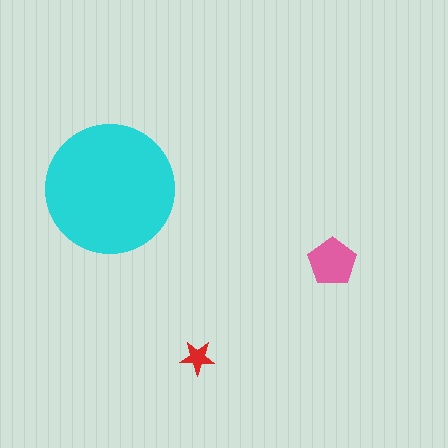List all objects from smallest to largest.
The red star, the pink pentagon, the cyan circle.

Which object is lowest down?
The red star is bottommost.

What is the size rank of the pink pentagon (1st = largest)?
2nd.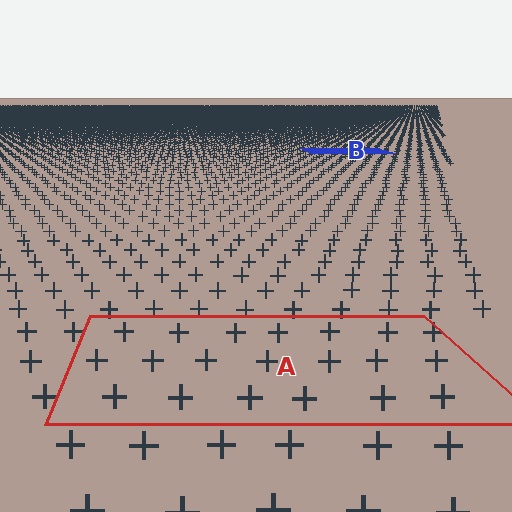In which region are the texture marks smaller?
The texture marks are smaller in region B, because it is farther away.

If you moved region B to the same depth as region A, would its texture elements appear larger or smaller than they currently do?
They would appear larger. At a closer depth, the same texture elements are projected at a bigger on-screen size.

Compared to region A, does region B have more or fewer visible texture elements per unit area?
Region B has more texture elements per unit area — they are packed more densely because it is farther away.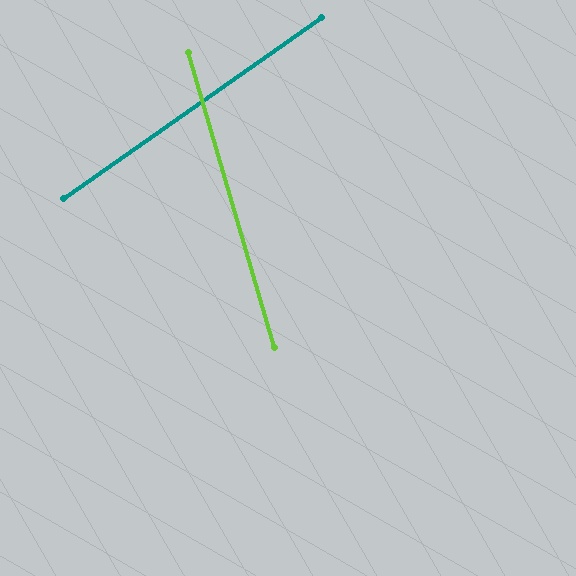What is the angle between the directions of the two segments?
Approximately 71 degrees.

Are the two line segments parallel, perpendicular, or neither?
Neither parallel nor perpendicular — they differ by about 71°.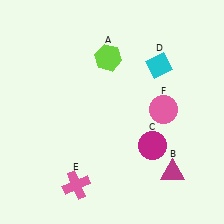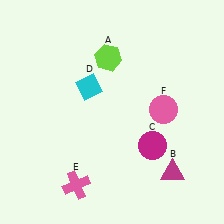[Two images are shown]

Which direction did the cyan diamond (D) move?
The cyan diamond (D) moved left.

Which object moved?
The cyan diamond (D) moved left.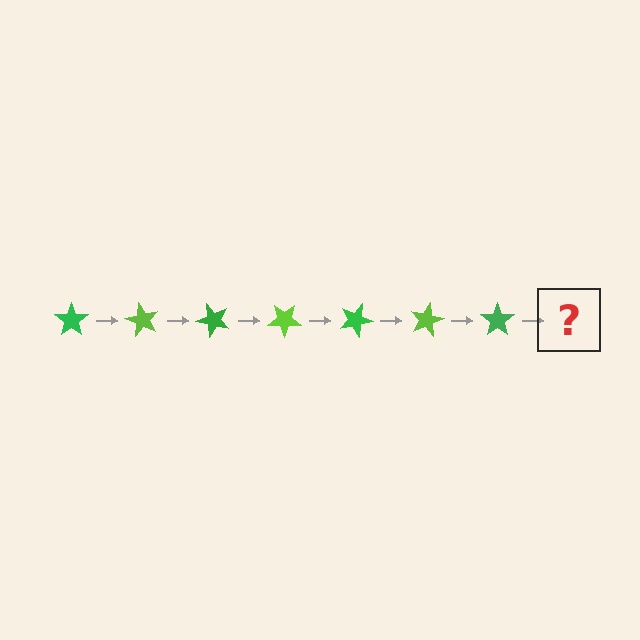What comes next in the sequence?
The next element should be a lime star, rotated 420 degrees from the start.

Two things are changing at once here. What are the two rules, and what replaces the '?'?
The two rules are that it rotates 60 degrees each step and the color cycles through green and lime. The '?' should be a lime star, rotated 420 degrees from the start.